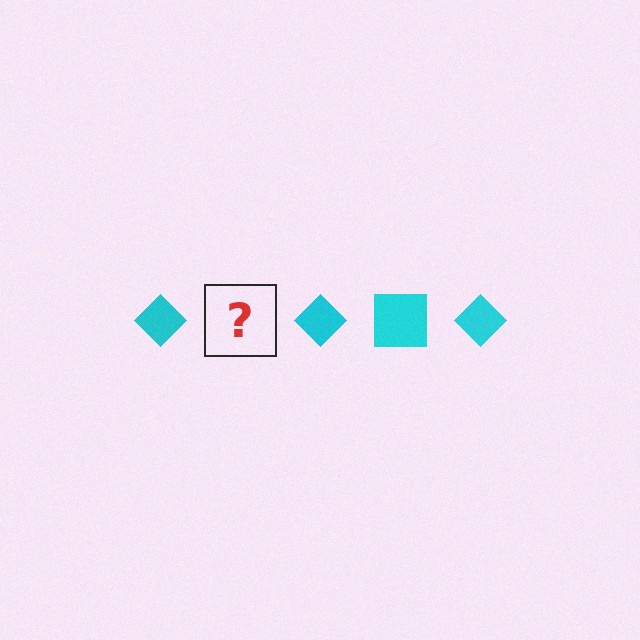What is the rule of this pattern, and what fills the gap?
The rule is that the pattern cycles through diamond, square shapes in cyan. The gap should be filled with a cyan square.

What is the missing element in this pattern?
The missing element is a cyan square.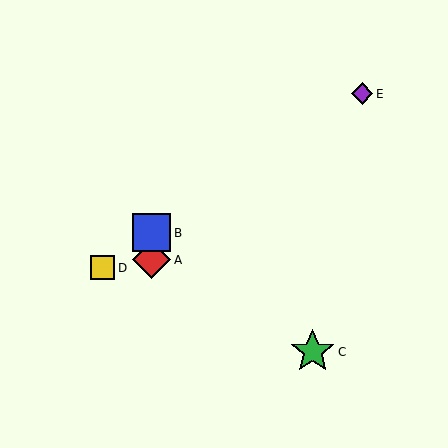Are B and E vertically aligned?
No, B is at x≈151 and E is at x≈362.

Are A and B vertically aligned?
Yes, both are at x≈151.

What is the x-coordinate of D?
Object D is at x≈103.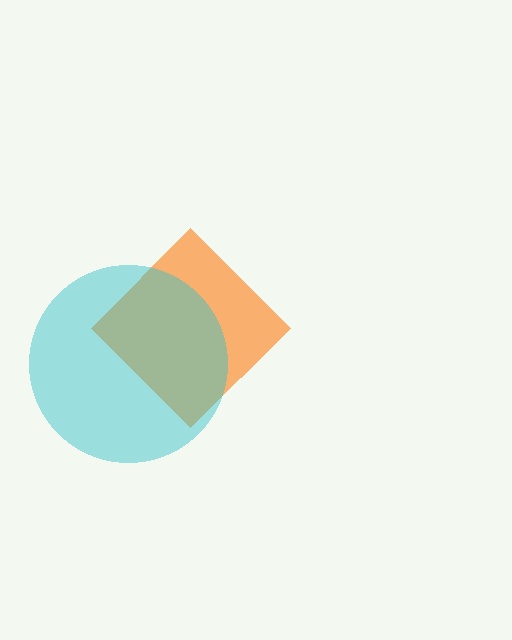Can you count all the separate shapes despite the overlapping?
Yes, there are 2 separate shapes.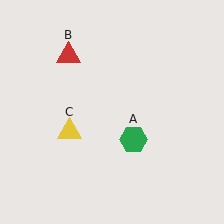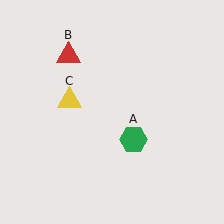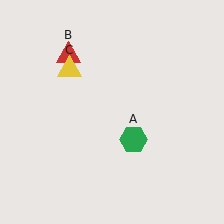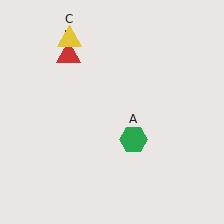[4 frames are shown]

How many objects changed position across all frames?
1 object changed position: yellow triangle (object C).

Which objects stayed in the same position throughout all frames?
Green hexagon (object A) and red triangle (object B) remained stationary.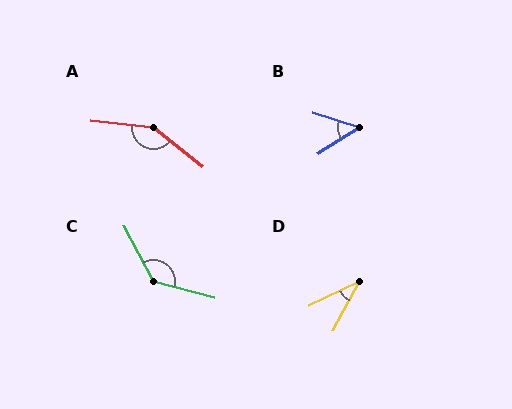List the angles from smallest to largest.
D (36°), B (50°), C (132°), A (147°).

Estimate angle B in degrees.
Approximately 50 degrees.